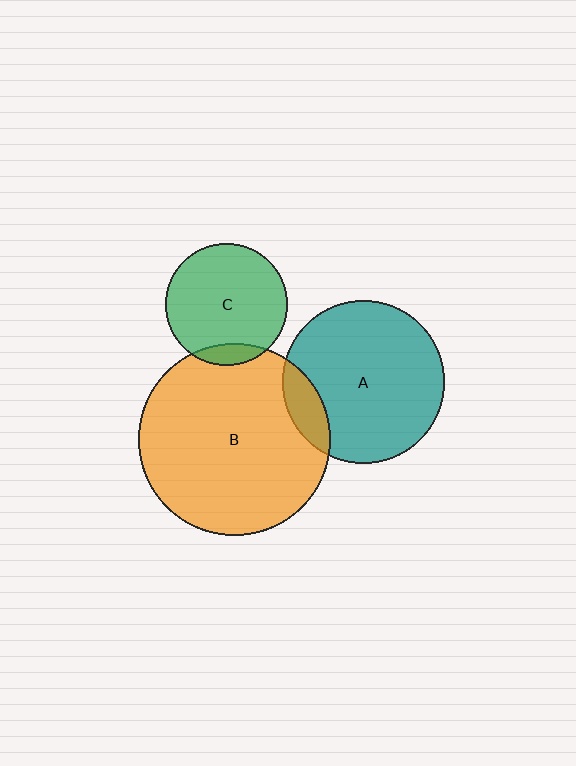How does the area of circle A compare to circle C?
Approximately 1.8 times.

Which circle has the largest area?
Circle B (orange).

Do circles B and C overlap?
Yes.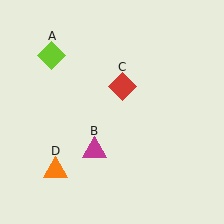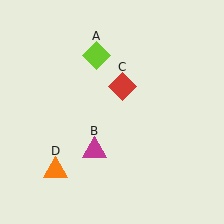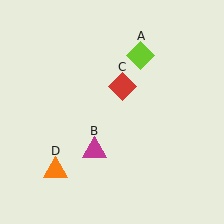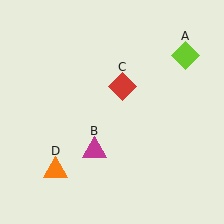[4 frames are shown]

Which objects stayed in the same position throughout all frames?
Magenta triangle (object B) and red diamond (object C) and orange triangle (object D) remained stationary.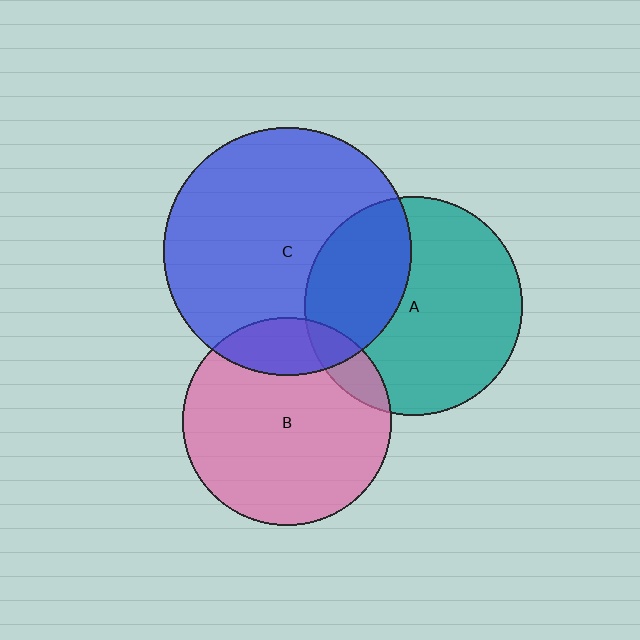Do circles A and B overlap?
Yes.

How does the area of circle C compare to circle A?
Approximately 1.3 times.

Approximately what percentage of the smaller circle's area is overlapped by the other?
Approximately 10%.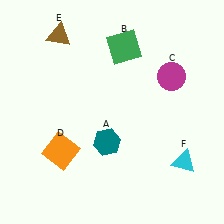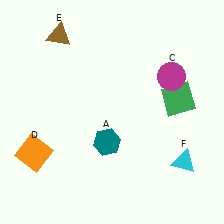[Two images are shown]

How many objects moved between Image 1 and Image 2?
2 objects moved between the two images.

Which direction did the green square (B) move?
The green square (B) moved right.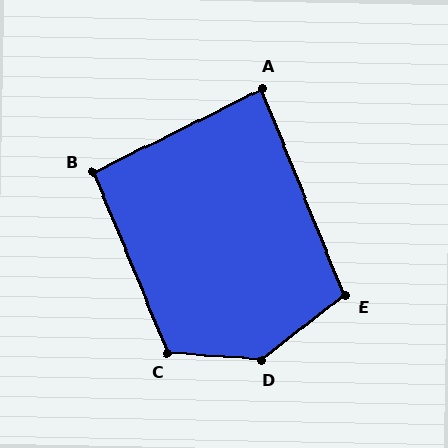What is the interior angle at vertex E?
Approximately 106 degrees (obtuse).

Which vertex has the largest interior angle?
D, at approximately 138 degrees.